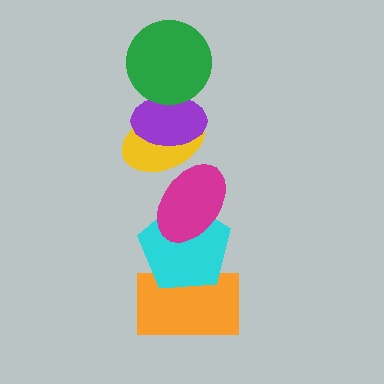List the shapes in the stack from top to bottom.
From top to bottom: the green circle, the purple ellipse, the yellow ellipse, the magenta ellipse, the cyan pentagon, the orange rectangle.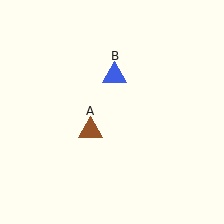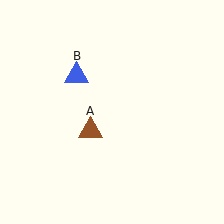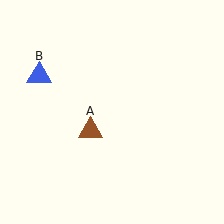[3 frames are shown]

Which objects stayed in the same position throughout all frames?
Brown triangle (object A) remained stationary.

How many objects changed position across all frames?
1 object changed position: blue triangle (object B).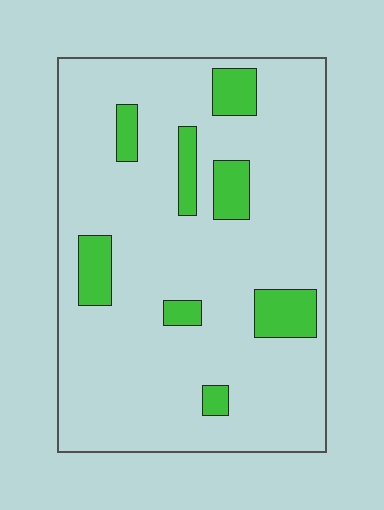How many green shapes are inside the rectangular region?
8.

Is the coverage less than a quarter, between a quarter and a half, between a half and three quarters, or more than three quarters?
Less than a quarter.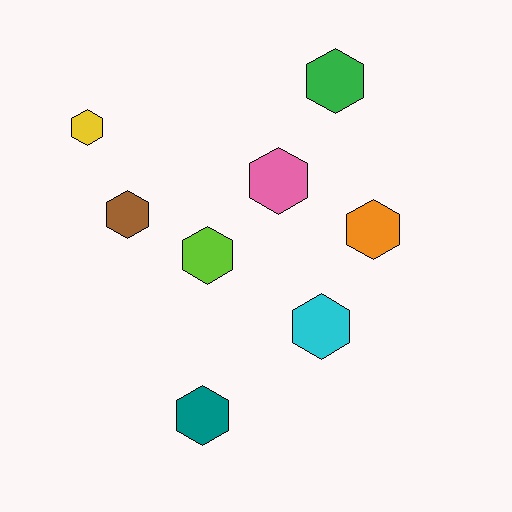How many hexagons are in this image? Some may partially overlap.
There are 8 hexagons.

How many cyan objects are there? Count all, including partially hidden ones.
There is 1 cyan object.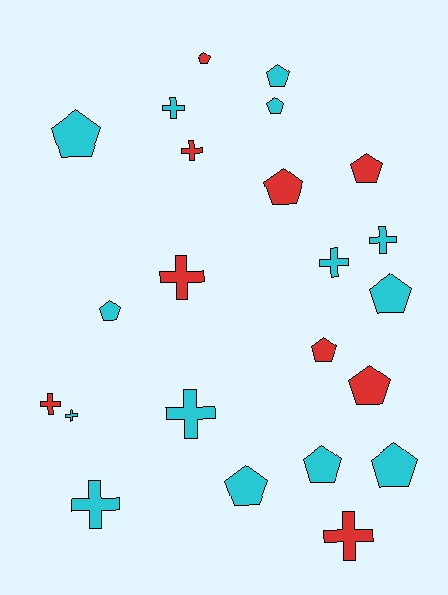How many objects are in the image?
There are 23 objects.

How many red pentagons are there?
There are 5 red pentagons.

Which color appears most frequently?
Cyan, with 14 objects.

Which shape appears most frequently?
Pentagon, with 13 objects.